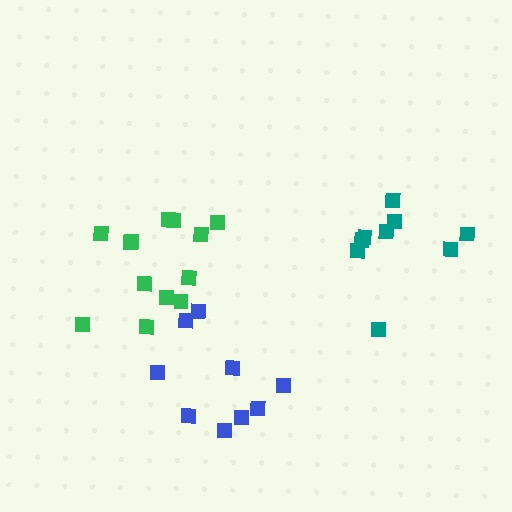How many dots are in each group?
Group 1: 9 dots, Group 2: 13 dots, Group 3: 9 dots (31 total).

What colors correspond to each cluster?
The clusters are colored: blue, green, teal.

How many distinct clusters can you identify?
There are 3 distinct clusters.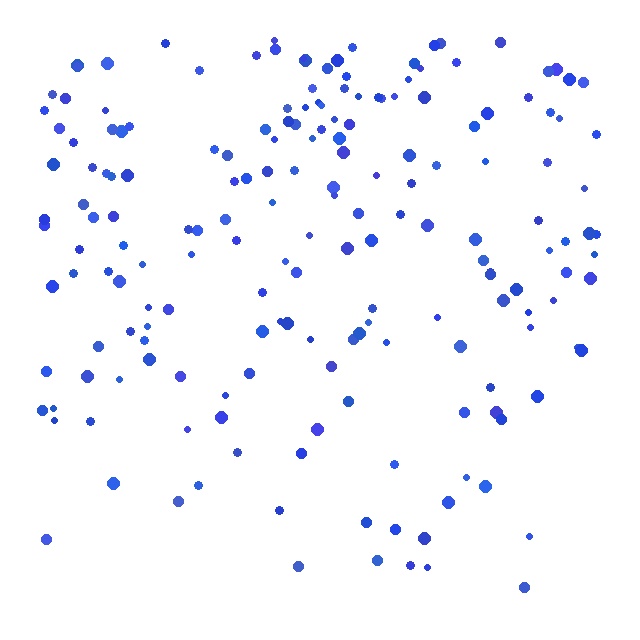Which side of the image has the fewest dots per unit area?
The bottom.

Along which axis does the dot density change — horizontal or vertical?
Vertical.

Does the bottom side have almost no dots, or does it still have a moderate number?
Still a moderate number, just noticeably fewer than the top.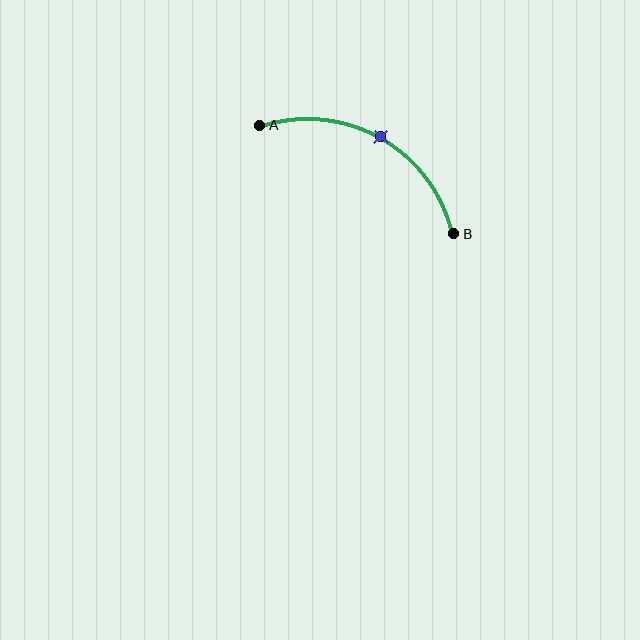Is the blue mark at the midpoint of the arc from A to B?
Yes. The blue mark lies on the arc at equal arc-length from both A and B — it is the arc midpoint.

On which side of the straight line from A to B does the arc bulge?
The arc bulges above the straight line connecting A and B.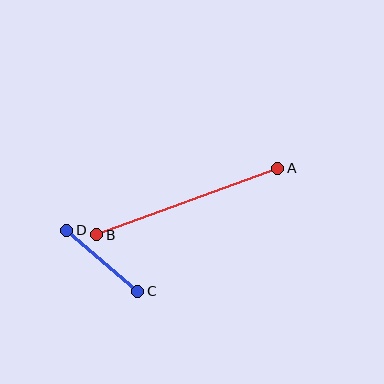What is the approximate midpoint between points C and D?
The midpoint is at approximately (102, 261) pixels.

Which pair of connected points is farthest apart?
Points A and B are farthest apart.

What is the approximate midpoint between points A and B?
The midpoint is at approximately (187, 201) pixels.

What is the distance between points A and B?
The distance is approximately 193 pixels.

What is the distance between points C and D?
The distance is approximately 93 pixels.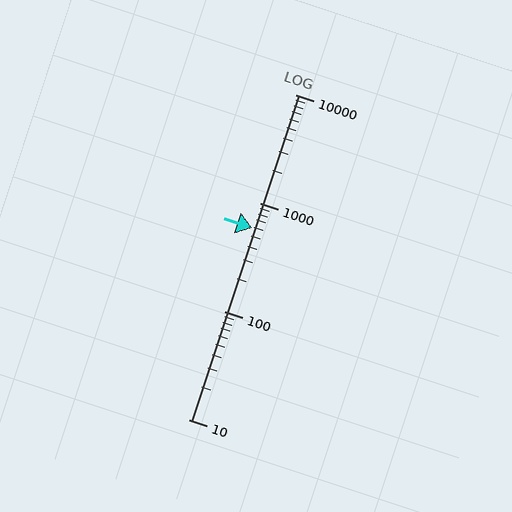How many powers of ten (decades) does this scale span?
The scale spans 3 decades, from 10 to 10000.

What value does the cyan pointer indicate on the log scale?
The pointer indicates approximately 580.